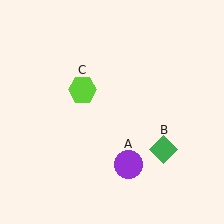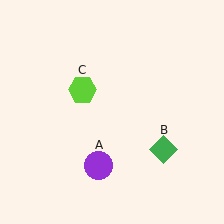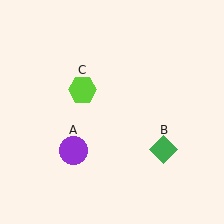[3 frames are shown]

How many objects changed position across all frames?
1 object changed position: purple circle (object A).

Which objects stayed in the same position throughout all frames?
Green diamond (object B) and lime hexagon (object C) remained stationary.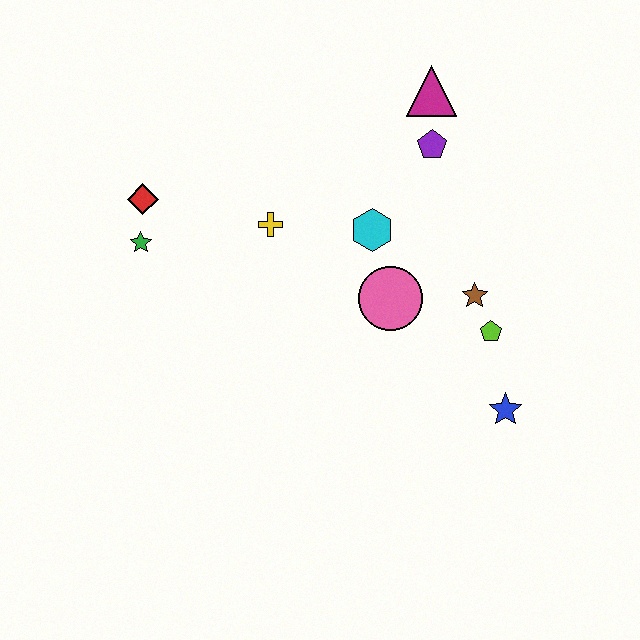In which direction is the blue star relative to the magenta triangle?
The blue star is below the magenta triangle.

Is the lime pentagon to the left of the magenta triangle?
No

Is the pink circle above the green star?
No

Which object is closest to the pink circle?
The cyan hexagon is closest to the pink circle.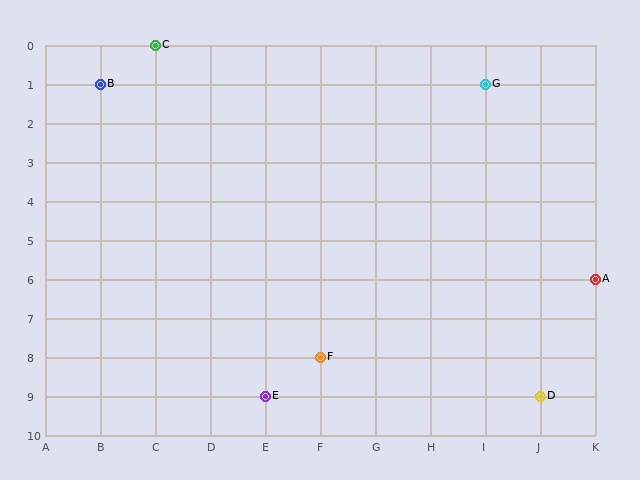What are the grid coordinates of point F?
Point F is at grid coordinates (F, 8).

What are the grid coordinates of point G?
Point G is at grid coordinates (I, 1).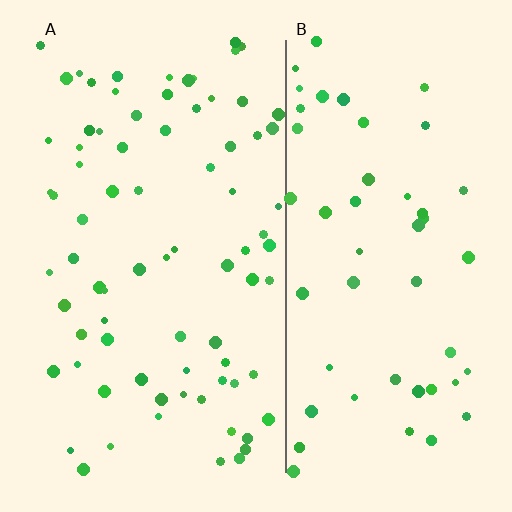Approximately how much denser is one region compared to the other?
Approximately 1.5× — region A over region B.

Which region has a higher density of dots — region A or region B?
A (the left).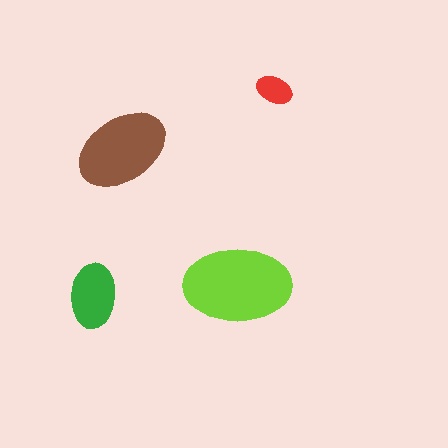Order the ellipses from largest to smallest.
the lime one, the brown one, the green one, the red one.